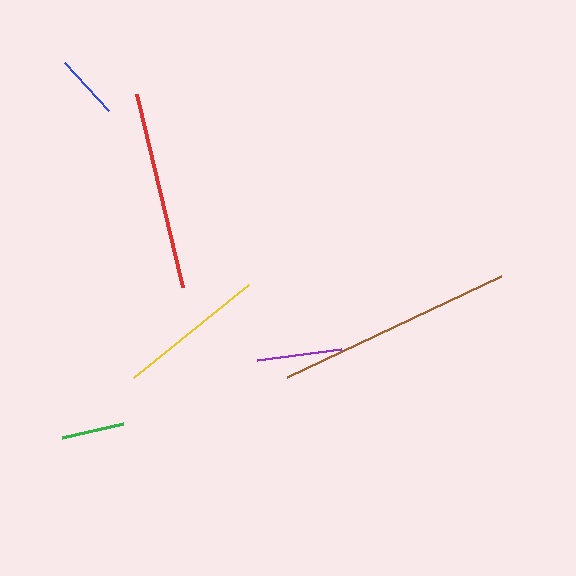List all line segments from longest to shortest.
From longest to shortest: brown, red, yellow, purple, blue, green.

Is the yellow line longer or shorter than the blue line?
The yellow line is longer than the blue line.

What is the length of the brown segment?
The brown segment is approximately 236 pixels long.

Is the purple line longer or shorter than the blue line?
The purple line is longer than the blue line.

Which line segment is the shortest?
The green line is the shortest at approximately 62 pixels.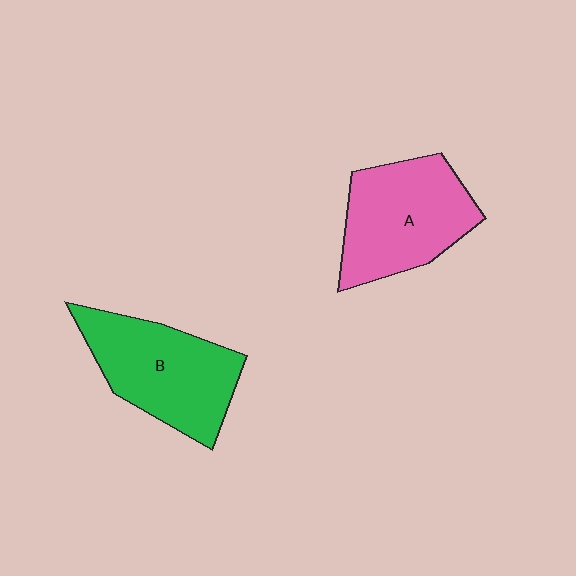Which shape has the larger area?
Shape B (green).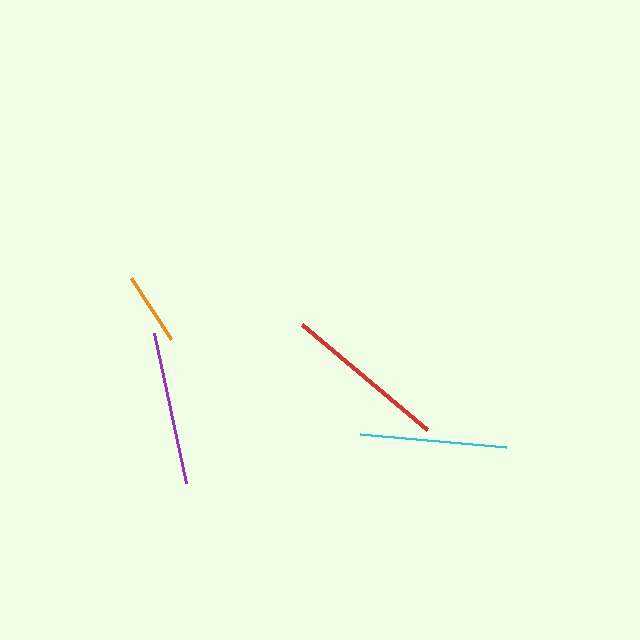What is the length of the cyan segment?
The cyan segment is approximately 147 pixels long.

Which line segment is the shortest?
The orange line is the shortest at approximately 73 pixels.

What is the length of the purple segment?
The purple segment is approximately 154 pixels long.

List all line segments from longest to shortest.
From longest to shortest: red, purple, cyan, orange.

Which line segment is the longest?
The red line is the longest at approximately 163 pixels.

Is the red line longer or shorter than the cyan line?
The red line is longer than the cyan line.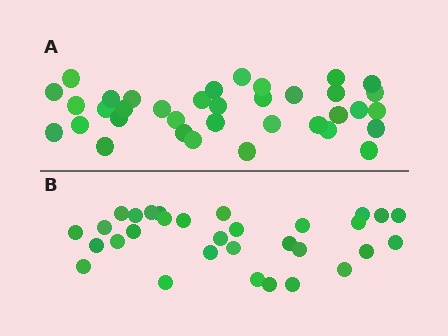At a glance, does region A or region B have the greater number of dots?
Region A (the top region) has more dots.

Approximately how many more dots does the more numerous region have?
Region A has about 5 more dots than region B.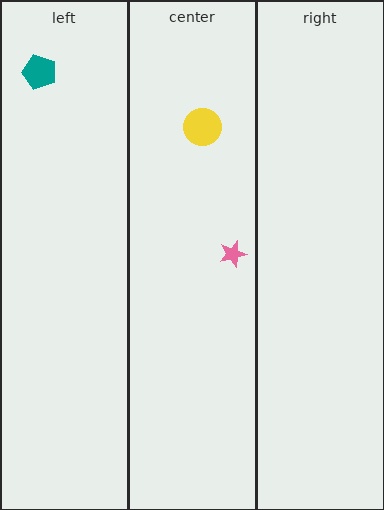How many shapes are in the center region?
2.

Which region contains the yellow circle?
The center region.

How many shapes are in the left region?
1.